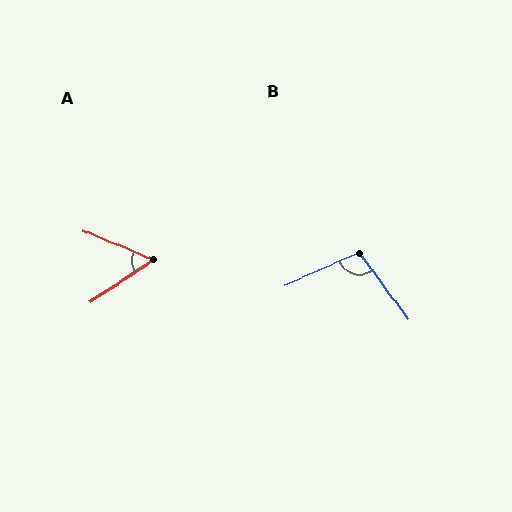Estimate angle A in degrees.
Approximately 57 degrees.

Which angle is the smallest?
A, at approximately 57 degrees.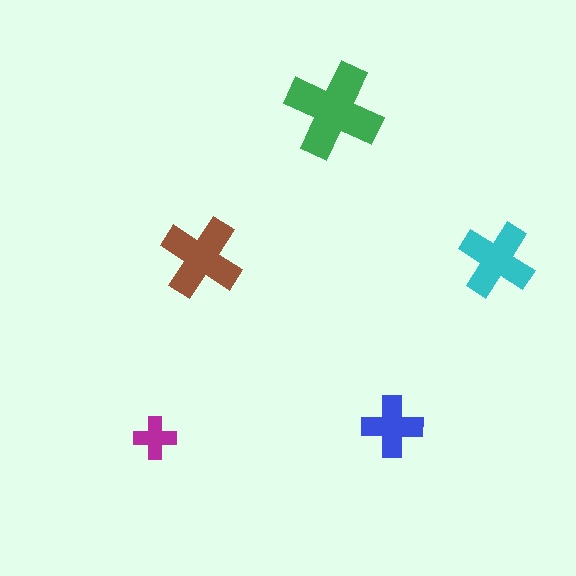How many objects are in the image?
There are 5 objects in the image.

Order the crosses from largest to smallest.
the green one, the brown one, the cyan one, the blue one, the magenta one.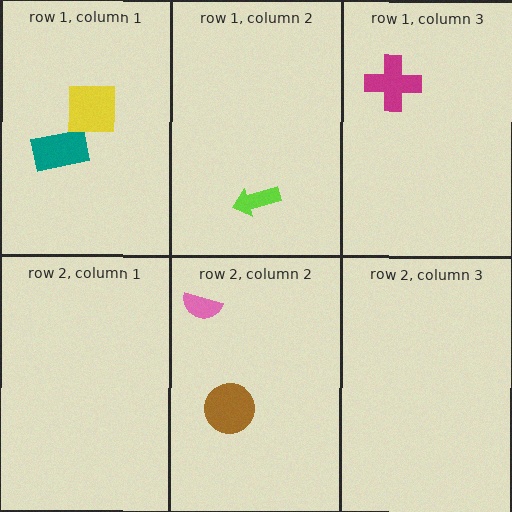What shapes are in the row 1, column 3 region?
The magenta cross.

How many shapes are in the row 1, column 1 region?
2.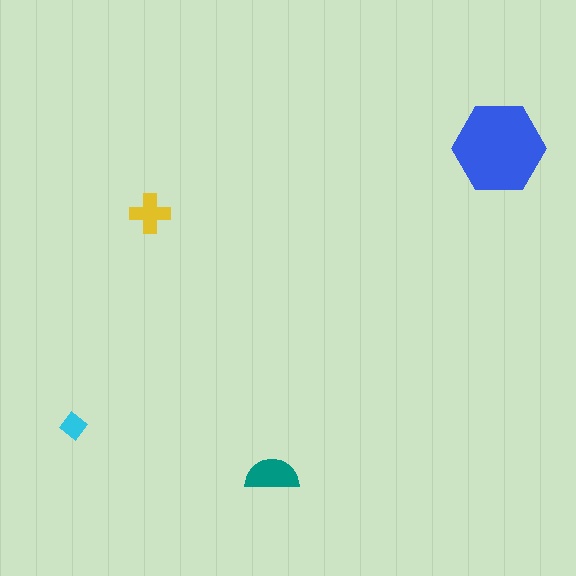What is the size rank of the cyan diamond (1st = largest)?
4th.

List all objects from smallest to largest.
The cyan diamond, the yellow cross, the teal semicircle, the blue hexagon.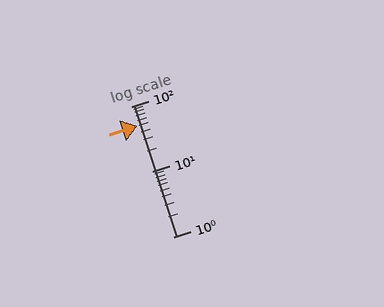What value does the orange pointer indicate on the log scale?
The pointer indicates approximately 50.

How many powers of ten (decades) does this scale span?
The scale spans 2 decades, from 1 to 100.